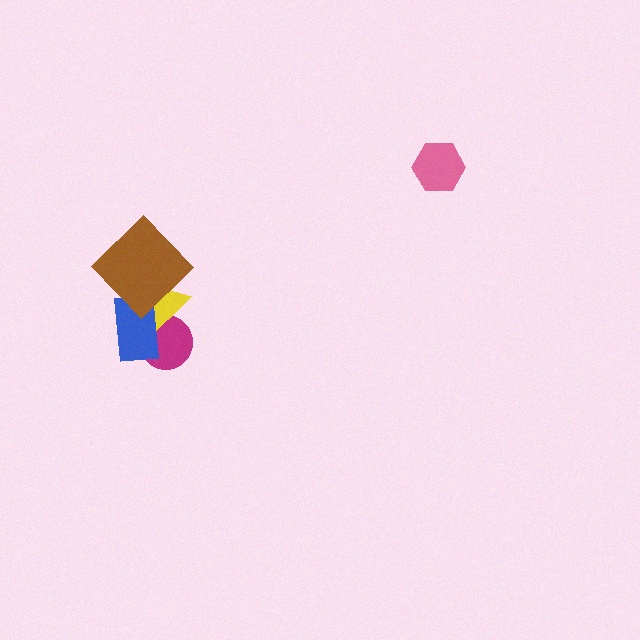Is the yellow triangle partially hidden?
Yes, it is partially covered by another shape.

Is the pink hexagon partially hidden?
No, no other shape covers it.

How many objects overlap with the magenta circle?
2 objects overlap with the magenta circle.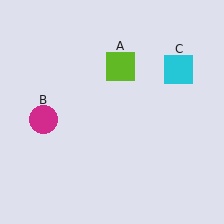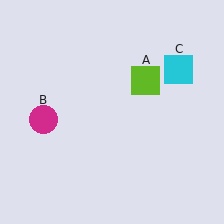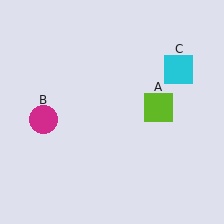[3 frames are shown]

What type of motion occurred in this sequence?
The lime square (object A) rotated clockwise around the center of the scene.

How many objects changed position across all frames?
1 object changed position: lime square (object A).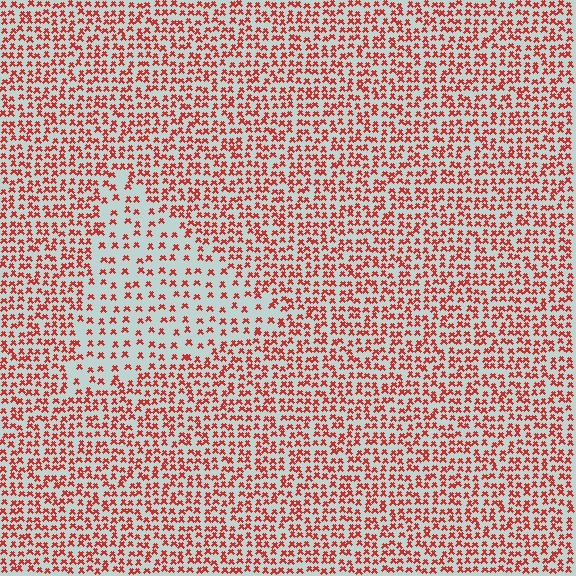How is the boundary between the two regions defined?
The boundary is defined by a change in element density (approximately 2.0x ratio). All elements are the same color, size, and shape.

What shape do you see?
I see a triangle.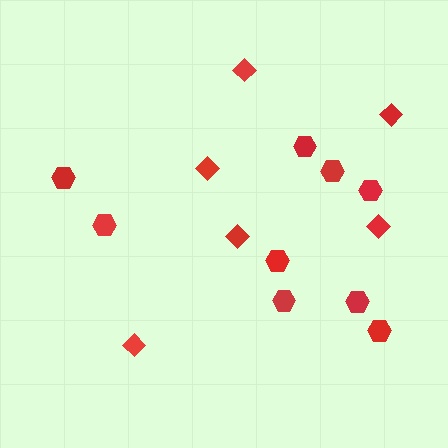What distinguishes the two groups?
There are 2 groups: one group of diamonds (6) and one group of hexagons (9).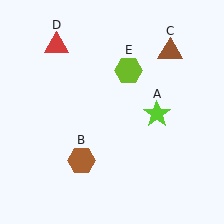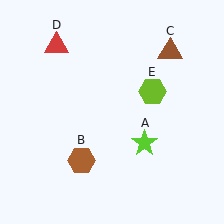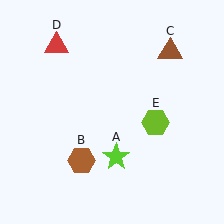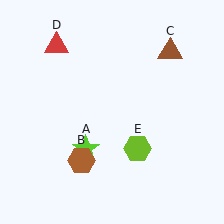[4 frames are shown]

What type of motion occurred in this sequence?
The lime star (object A), lime hexagon (object E) rotated clockwise around the center of the scene.